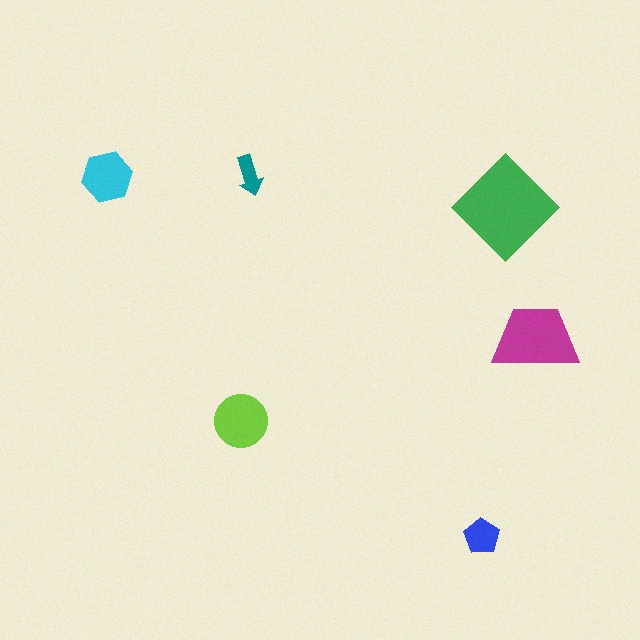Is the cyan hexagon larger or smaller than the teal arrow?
Larger.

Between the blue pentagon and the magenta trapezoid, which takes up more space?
The magenta trapezoid.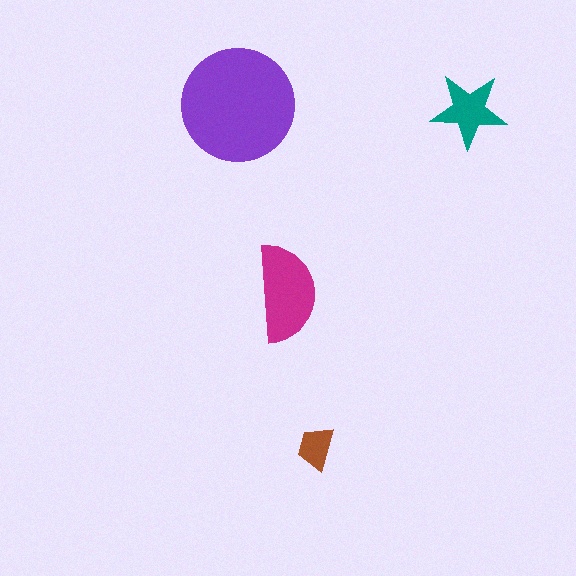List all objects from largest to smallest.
The purple circle, the magenta semicircle, the teal star, the brown trapezoid.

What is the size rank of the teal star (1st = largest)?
3rd.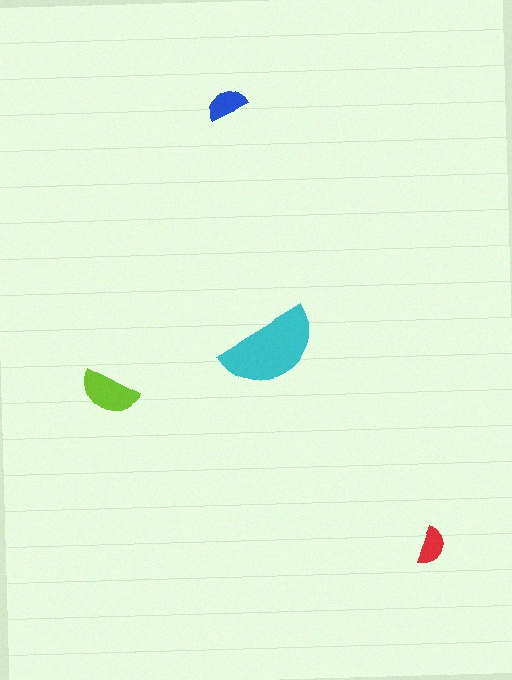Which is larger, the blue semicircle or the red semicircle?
The blue one.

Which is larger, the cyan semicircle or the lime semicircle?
The cyan one.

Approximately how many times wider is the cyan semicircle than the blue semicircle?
About 2.5 times wider.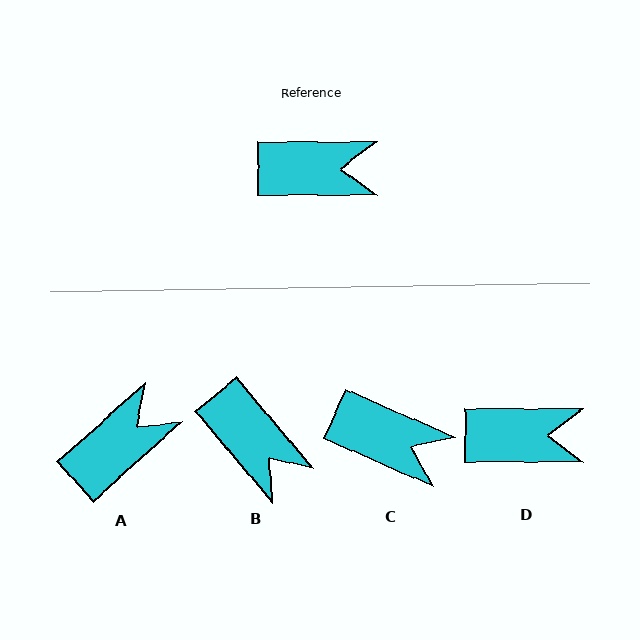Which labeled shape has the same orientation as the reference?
D.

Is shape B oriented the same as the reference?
No, it is off by about 50 degrees.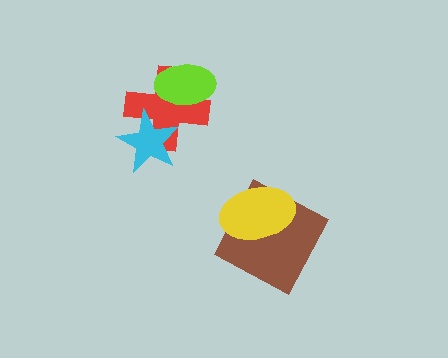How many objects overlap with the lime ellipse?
1 object overlaps with the lime ellipse.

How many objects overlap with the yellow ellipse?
1 object overlaps with the yellow ellipse.